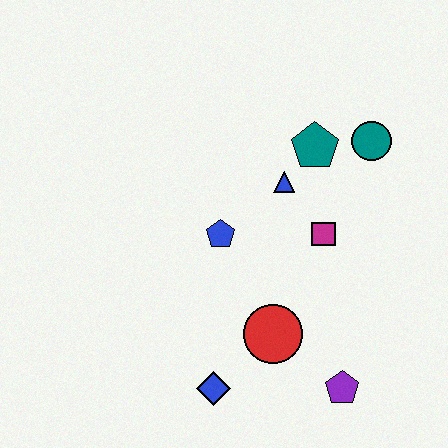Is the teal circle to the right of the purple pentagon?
Yes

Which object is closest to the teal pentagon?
The blue triangle is closest to the teal pentagon.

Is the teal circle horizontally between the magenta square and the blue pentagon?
No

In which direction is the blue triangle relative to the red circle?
The blue triangle is above the red circle.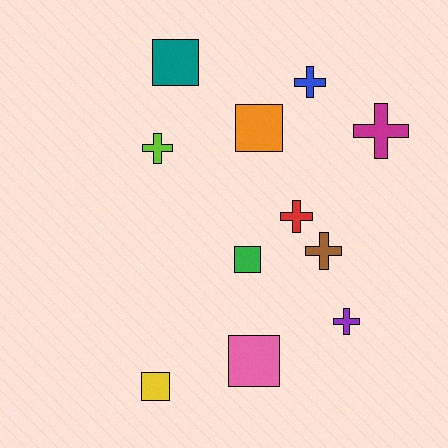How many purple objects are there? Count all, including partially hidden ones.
There is 1 purple object.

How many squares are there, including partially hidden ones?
There are 5 squares.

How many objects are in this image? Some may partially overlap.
There are 11 objects.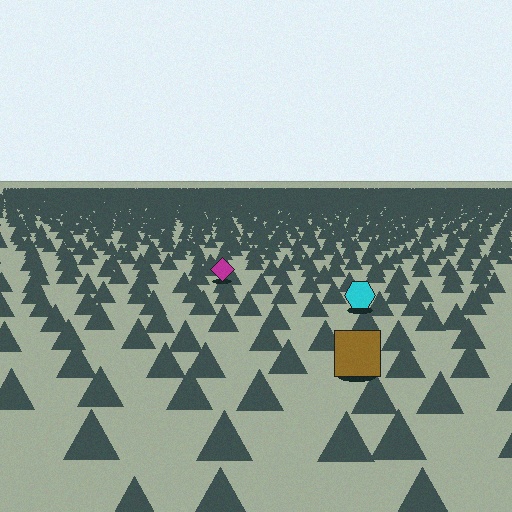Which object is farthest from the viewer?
The magenta diamond is farthest from the viewer. It appears smaller and the ground texture around it is denser.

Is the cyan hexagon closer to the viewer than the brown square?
No. The brown square is closer — you can tell from the texture gradient: the ground texture is coarser near it.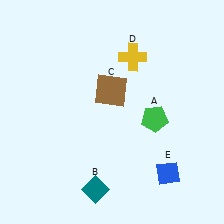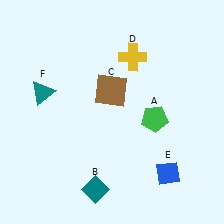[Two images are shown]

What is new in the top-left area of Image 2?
A teal triangle (F) was added in the top-left area of Image 2.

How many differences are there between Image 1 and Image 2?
There is 1 difference between the two images.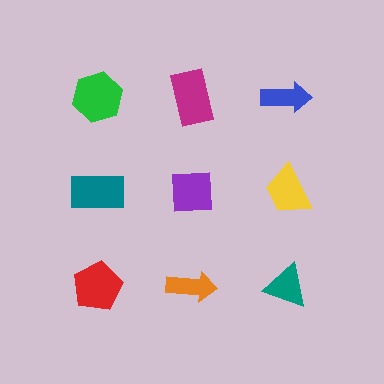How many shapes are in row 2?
3 shapes.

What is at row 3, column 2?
An orange arrow.